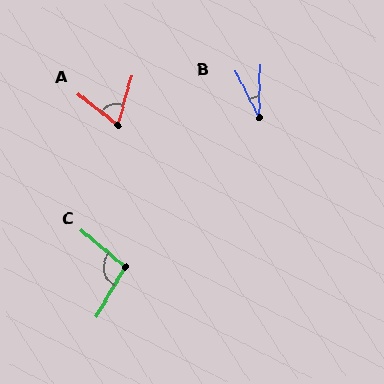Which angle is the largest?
C, at approximately 100 degrees.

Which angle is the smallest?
B, at approximately 27 degrees.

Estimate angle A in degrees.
Approximately 68 degrees.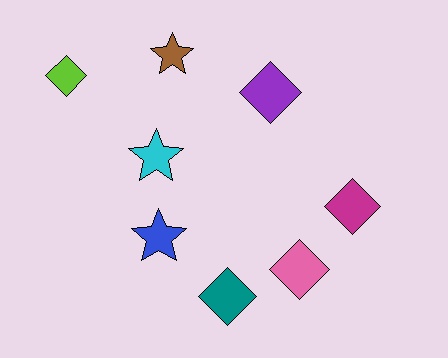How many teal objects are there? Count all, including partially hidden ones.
There is 1 teal object.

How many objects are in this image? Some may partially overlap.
There are 8 objects.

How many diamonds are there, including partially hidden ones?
There are 5 diamonds.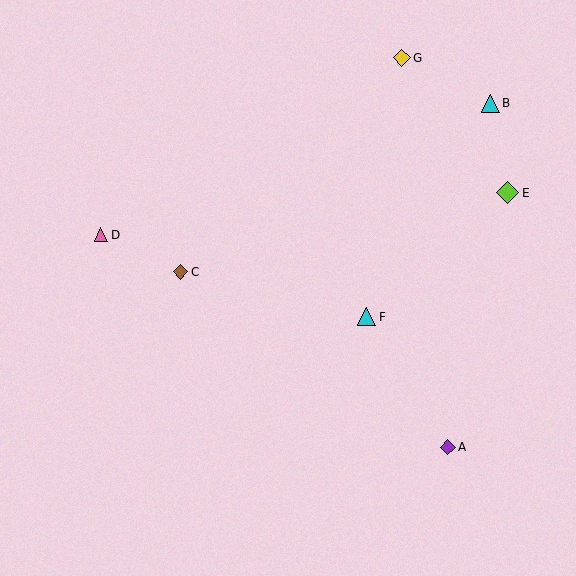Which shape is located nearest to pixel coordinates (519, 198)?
The lime diamond (labeled E) at (508, 193) is nearest to that location.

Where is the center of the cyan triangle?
The center of the cyan triangle is at (490, 103).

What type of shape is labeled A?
Shape A is a purple diamond.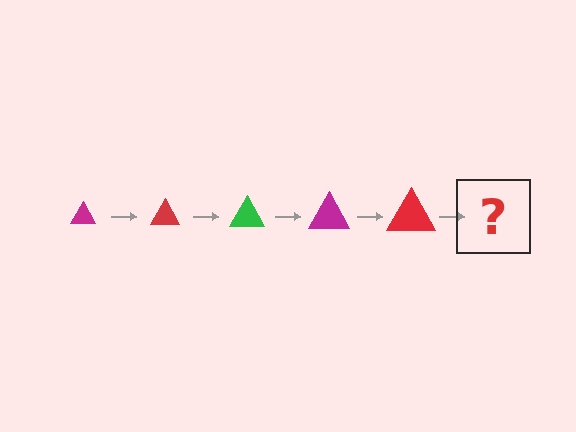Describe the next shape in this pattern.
It should be a green triangle, larger than the previous one.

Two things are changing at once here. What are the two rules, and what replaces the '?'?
The two rules are that the triangle grows larger each step and the color cycles through magenta, red, and green. The '?' should be a green triangle, larger than the previous one.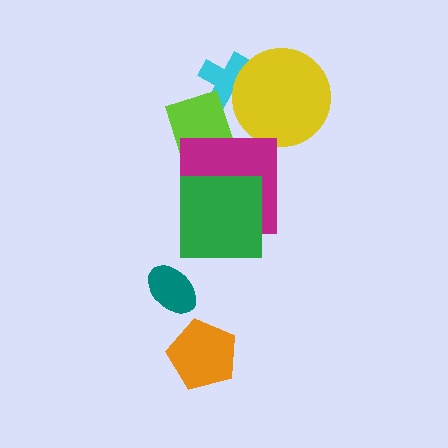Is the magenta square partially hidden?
Yes, it is partially covered by another shape.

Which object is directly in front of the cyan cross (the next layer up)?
The yellow circle is directly in front of the cyan cross.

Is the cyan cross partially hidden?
Yes, it is partially covered by another shape.